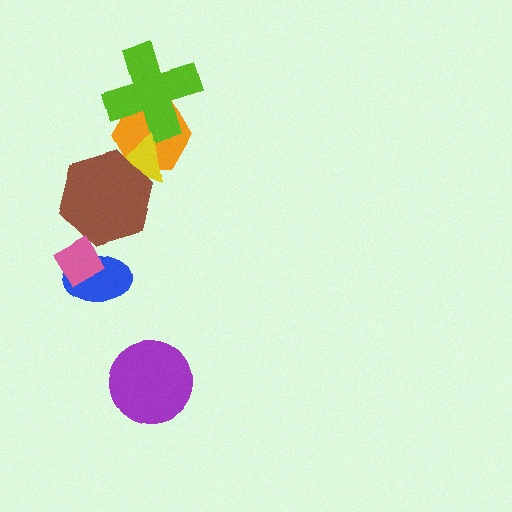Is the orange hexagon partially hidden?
Yes, it is partially covered by another shape.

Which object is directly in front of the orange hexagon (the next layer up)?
The lime cross is directly in front of the orange hexagon.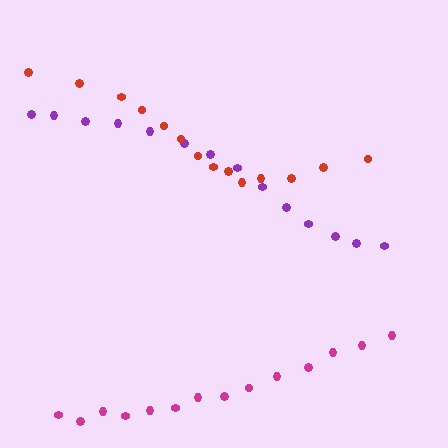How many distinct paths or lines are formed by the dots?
There are 3 distinct paths.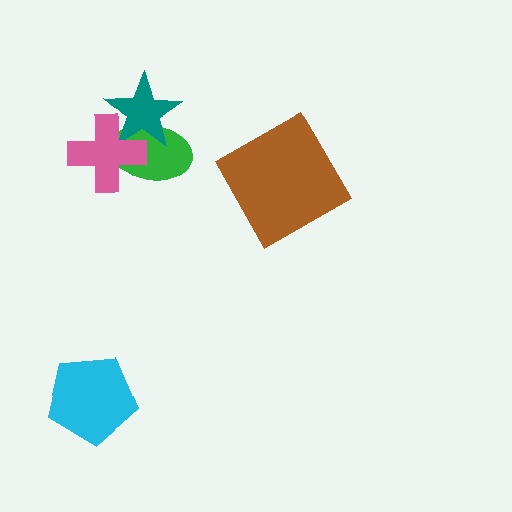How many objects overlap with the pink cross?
2 objects overlap with the pink cross.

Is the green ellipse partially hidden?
Yes, it is partially covered by another shape.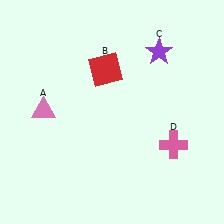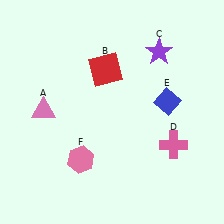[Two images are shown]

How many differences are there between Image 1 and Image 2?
There are 2 differences between the two images.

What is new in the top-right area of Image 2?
A blue diamond (E) was added in the top-right area of Image 2.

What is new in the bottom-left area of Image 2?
A pink hexagon (F) was added in the bottom-left area of Image 2.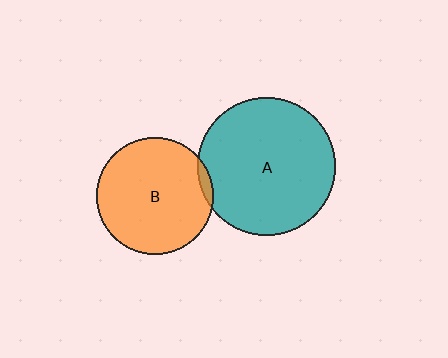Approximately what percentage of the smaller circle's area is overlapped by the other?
Approximately 5%.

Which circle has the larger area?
Circle A (teal).